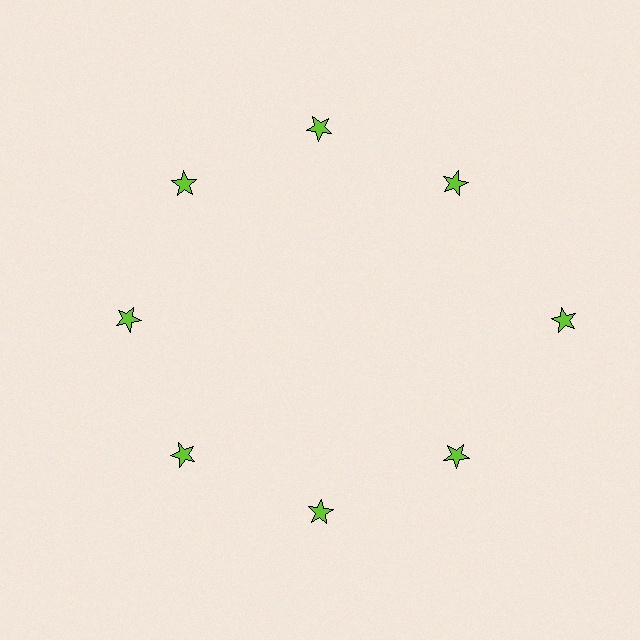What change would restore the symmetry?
The symmetry would be restored by moving it inward, back onto the ring so that all 8 stars sit at equal angles and equal distance from the center.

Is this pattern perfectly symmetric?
No. The 8 lime stars are arranged in a ring, but one element near the 3 o'clock position is pushed outward from the center, breaking the 8-fold rotational symmetry.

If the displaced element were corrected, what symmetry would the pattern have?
It would have 8-fold rotational symmetry — the pattern would map onto itself every 45 degrees.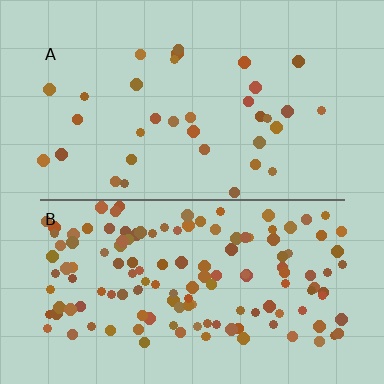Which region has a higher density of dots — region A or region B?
B (the bottom).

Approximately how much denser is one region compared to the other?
Approximately 4.1× — region B over region A.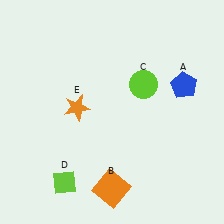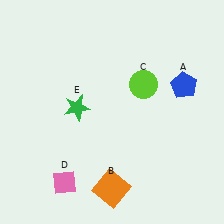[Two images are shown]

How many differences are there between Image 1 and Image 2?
There are 2 differences between the two images.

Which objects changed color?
D changed from lime to pink. E changed from orange to green.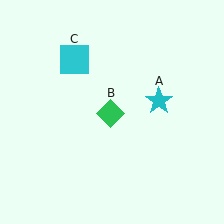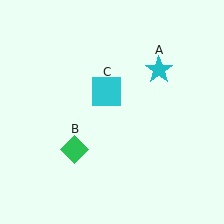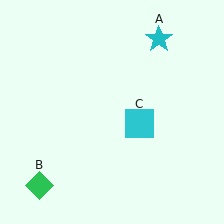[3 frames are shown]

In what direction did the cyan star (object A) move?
The cyan star (object A) moved up.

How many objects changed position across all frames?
3 objects changed position: cyan star (object A), green diamond (object B), cyan square (object C).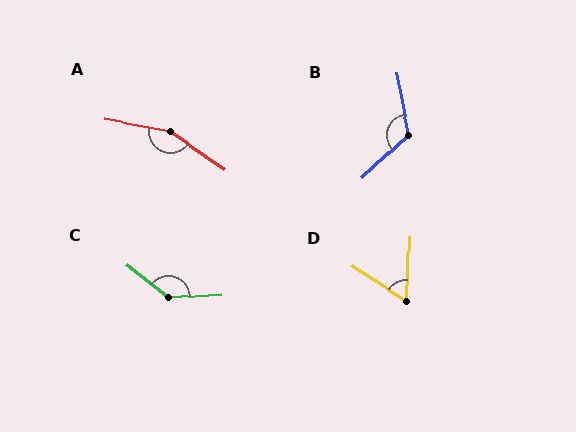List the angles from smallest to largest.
D (61°), B (122°), C (139°), A (155°).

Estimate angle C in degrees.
Approximately 139 degrees.